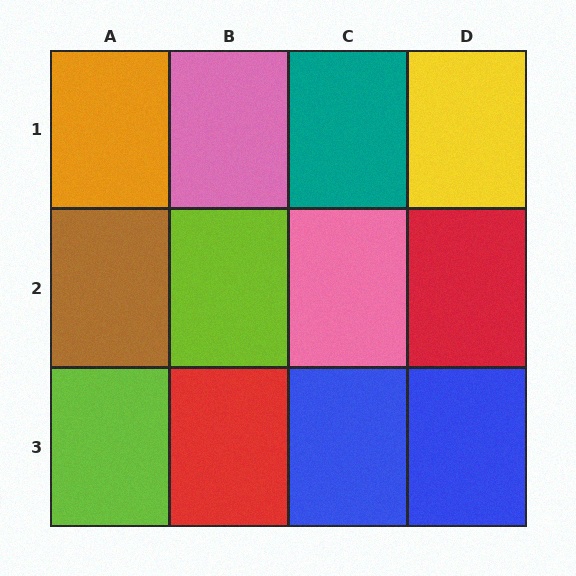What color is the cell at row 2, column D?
Red.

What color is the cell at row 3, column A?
Lime.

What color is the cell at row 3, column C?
Blue.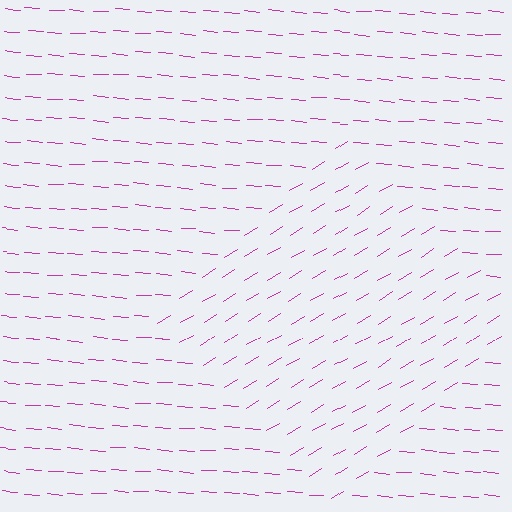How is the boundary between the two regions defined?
The boundary is defined purely by a change in line orientation (approximately 36 degrees difference). All lines are the same color and thickness.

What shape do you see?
I see a diamond.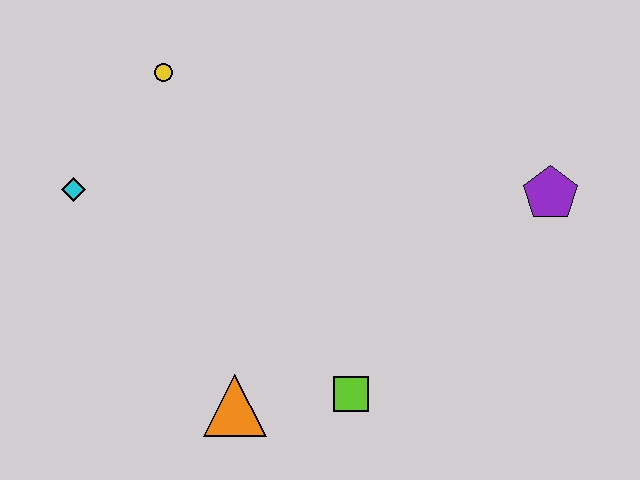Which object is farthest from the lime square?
The yellow circle is farthest from the lime square.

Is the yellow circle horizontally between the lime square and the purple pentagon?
No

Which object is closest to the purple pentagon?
The lime square is closest to the purple pentagon.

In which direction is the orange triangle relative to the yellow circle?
The orange triangle is below the yellow circle.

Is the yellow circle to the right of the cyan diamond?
Yes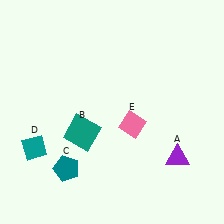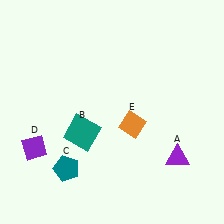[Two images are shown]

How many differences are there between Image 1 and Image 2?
There are 2 differences between the two images.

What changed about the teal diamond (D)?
In Image 1, D is teal. In Image 2, it changed to purple.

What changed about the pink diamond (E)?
In Image 1, E is pink. In Image 2, it changed to orange.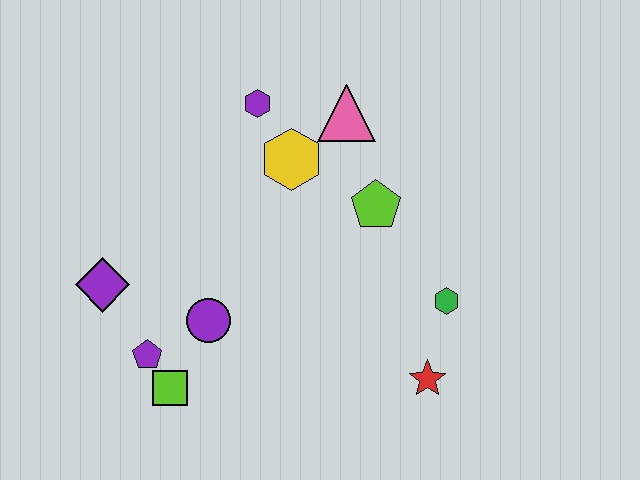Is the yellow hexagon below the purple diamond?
No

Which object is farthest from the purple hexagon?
The red star is farthest from the purple hexagon.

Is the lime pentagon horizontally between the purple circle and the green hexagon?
Yes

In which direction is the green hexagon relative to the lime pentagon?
The green hexagon is below the lime pentagon.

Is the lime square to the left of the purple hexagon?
Yes